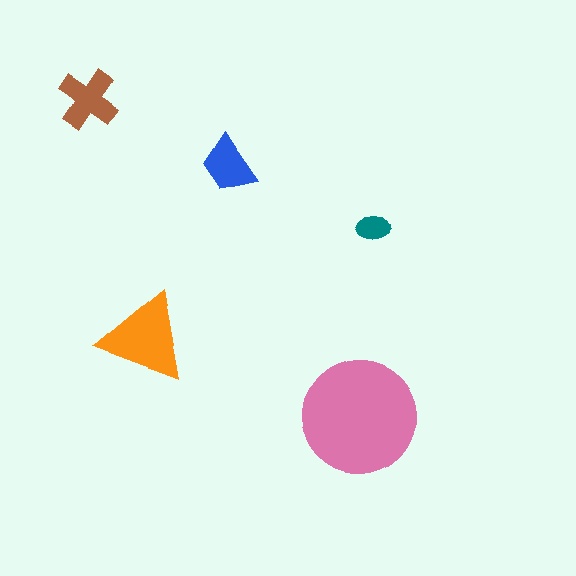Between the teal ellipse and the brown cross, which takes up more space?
The brown cross.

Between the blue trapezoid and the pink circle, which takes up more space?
The pink circle.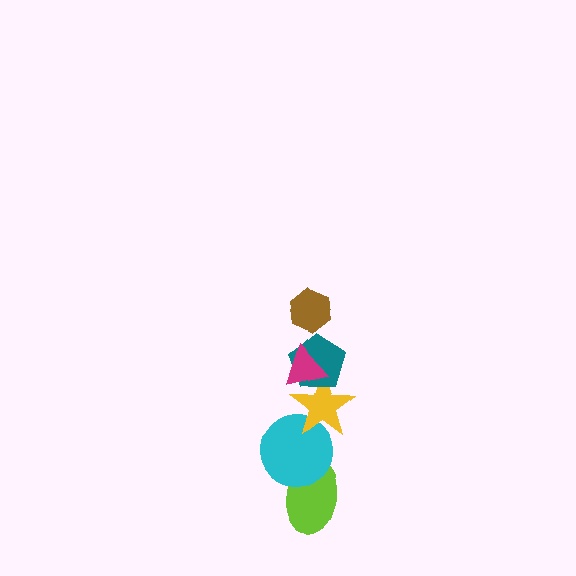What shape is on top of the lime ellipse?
The cyan circle is on top of the lime ellipse.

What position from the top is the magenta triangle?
The magenta triangle is 2nd from the top.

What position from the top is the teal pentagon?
The teal pentagon is 3rd from the top.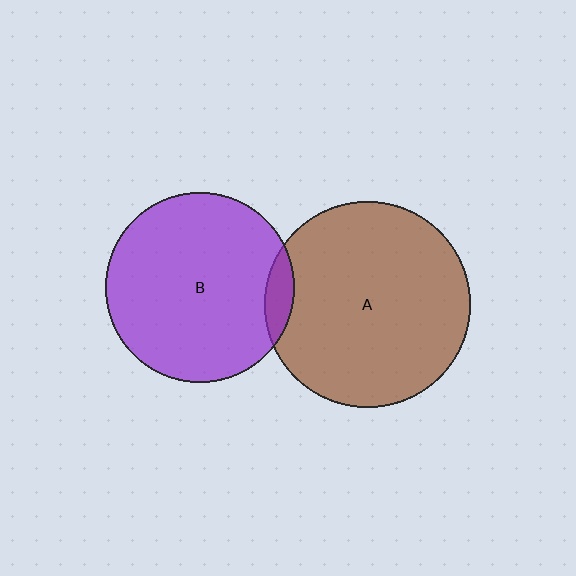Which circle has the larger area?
Circle A (brown).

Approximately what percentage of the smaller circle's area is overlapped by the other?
Approximately 5%.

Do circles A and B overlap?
Yes.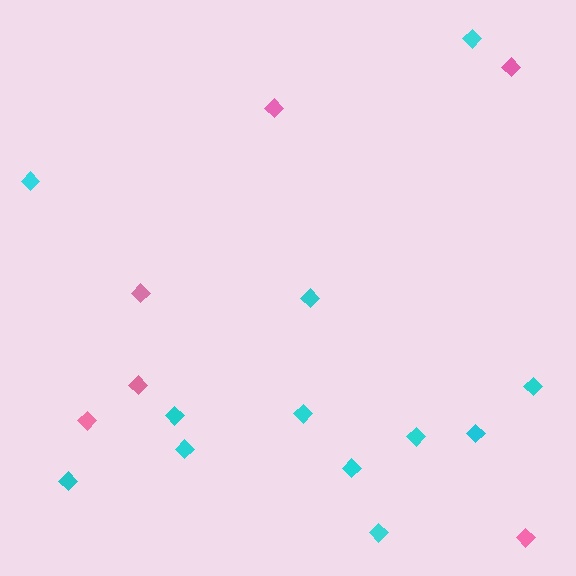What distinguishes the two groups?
There are 2 groups: one group of cyan diamonds (12) and one group of pink diamonds (6).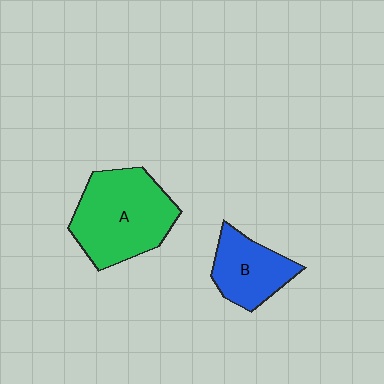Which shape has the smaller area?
Shape B (blue).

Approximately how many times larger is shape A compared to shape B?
Approximately 1.7 times.